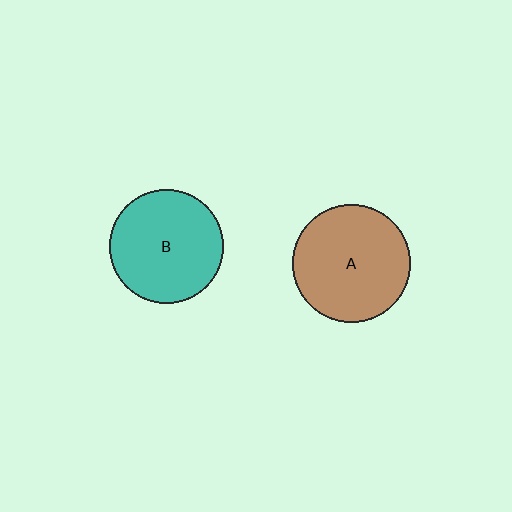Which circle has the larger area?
Circle A (brown).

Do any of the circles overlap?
No, none of the circles overlap.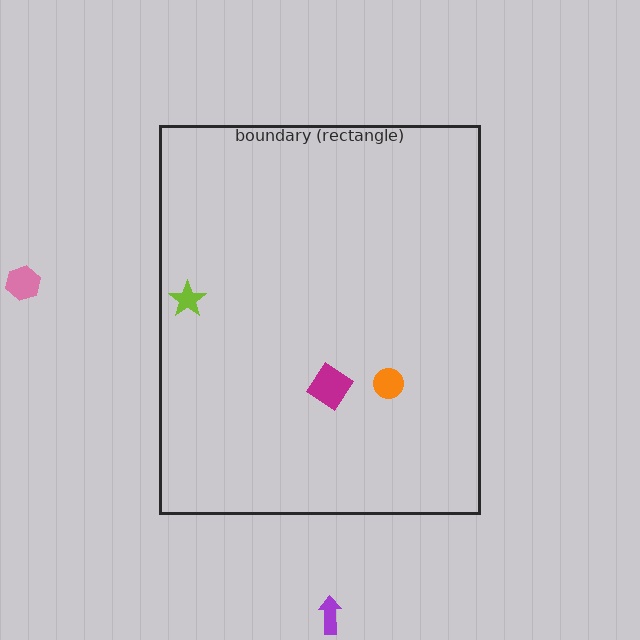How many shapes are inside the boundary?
3 inside, 2 outside.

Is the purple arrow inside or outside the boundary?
Outside.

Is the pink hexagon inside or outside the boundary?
Outside.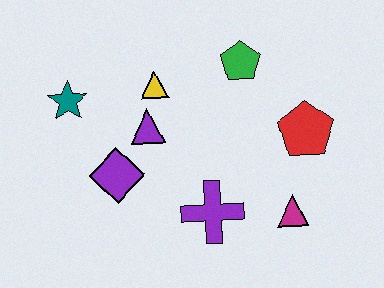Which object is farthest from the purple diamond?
The red pentagon is farthest from the purple diamond.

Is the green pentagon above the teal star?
Yes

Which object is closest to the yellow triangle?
The purple triangle is closest to the yellow triangle.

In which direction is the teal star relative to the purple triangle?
The teal star is to the left of the purple triangle.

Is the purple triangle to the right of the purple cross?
No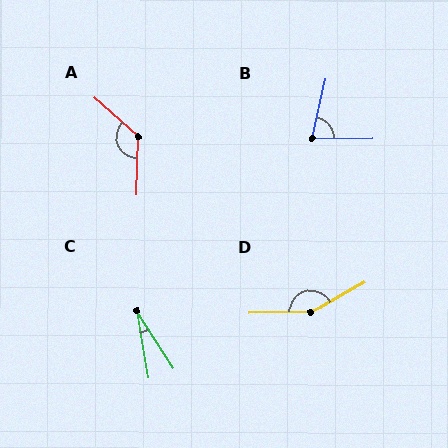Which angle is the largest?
D, at approximately 152 degrees.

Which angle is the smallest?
C, at approximately 23 degrees.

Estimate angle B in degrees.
Approximately 76 degrees.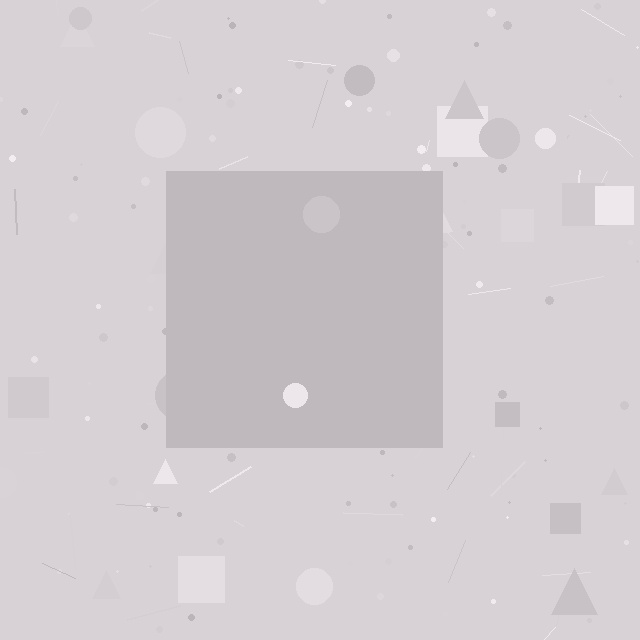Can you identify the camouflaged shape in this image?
The camouflaged shape is a square.